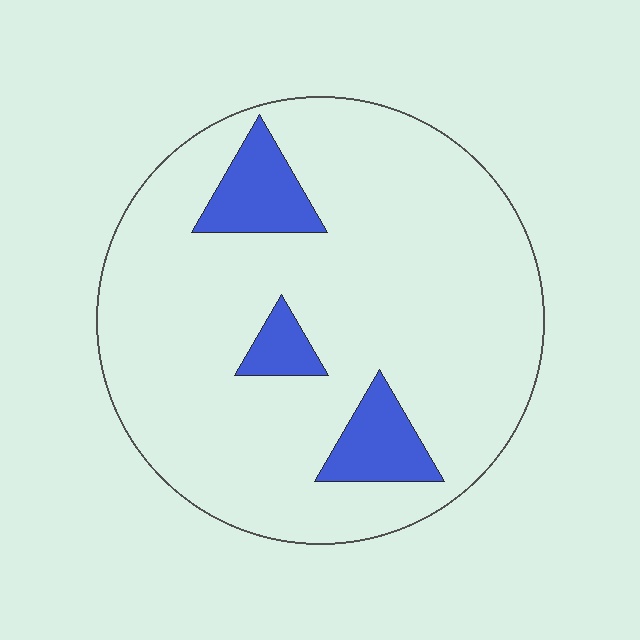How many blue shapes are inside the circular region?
3.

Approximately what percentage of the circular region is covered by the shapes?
Approximately 10%.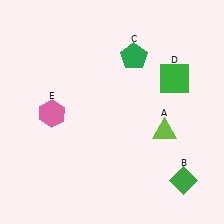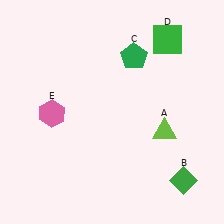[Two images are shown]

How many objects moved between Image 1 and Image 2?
1 object moved between the two images.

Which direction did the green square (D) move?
The green square (D) moved up.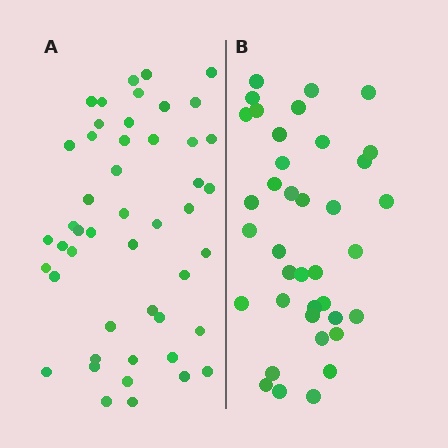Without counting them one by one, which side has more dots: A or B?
Region A (the left region) has more dots.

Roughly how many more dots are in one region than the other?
Region A has roughly 10 or so more dots than region B.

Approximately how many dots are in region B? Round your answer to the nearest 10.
About 40 dots. (The exact count is 38, which rounds to 40.)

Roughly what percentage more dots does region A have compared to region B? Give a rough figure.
About 25% more.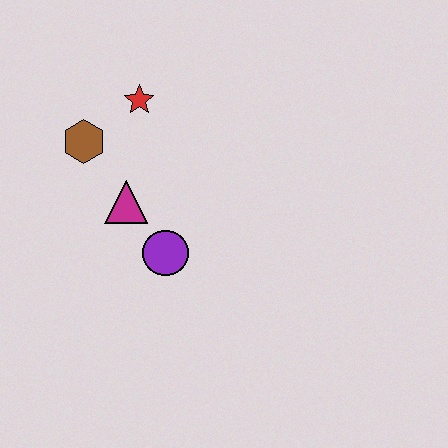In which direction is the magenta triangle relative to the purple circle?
The magenta triangle is above the purple circle.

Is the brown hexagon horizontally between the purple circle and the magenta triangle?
No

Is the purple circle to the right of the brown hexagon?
Yes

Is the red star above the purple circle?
Yes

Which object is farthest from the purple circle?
The red star is farthest from the purple circle.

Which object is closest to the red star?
The brown hexagon is closest to the red star.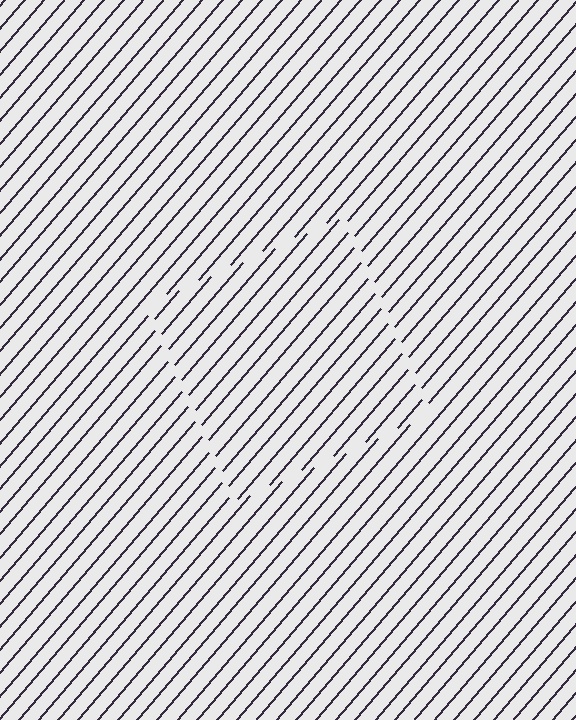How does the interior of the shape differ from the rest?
The interior of the shape contains the same grating, shifted by half a period — the contour is defined by the phase discontinuity where line-ends from the inner and outer gratings abut.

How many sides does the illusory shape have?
4 sides — the line-ends trace a square.